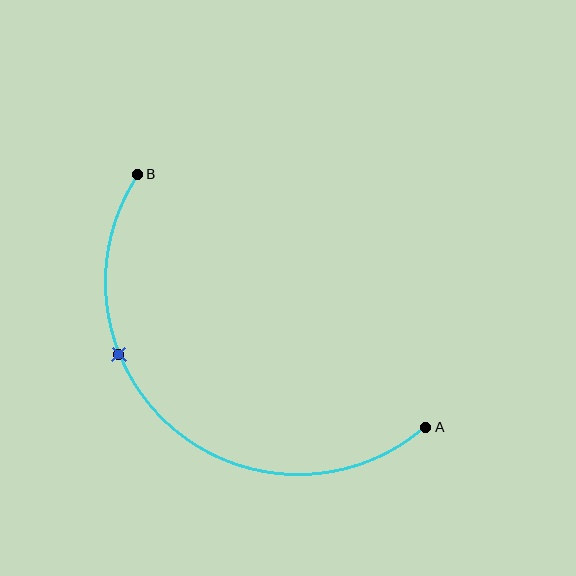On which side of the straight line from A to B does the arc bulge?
The arc bulges below and to the left of the straight line connecting A and B.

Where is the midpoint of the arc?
The arc midpoint is the point on the curve farthest from the straight line joining A and B. It sits below and to the left of that line.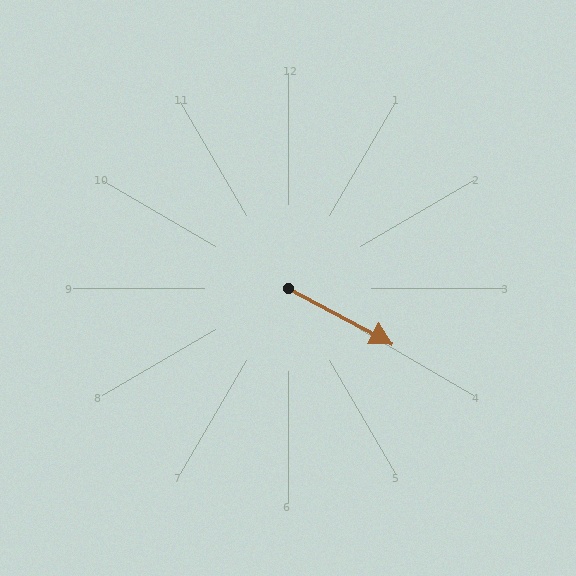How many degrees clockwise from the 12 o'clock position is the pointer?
Approximately 118 degrees.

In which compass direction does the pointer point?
Southeast.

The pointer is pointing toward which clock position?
Roughly 4 o'clock.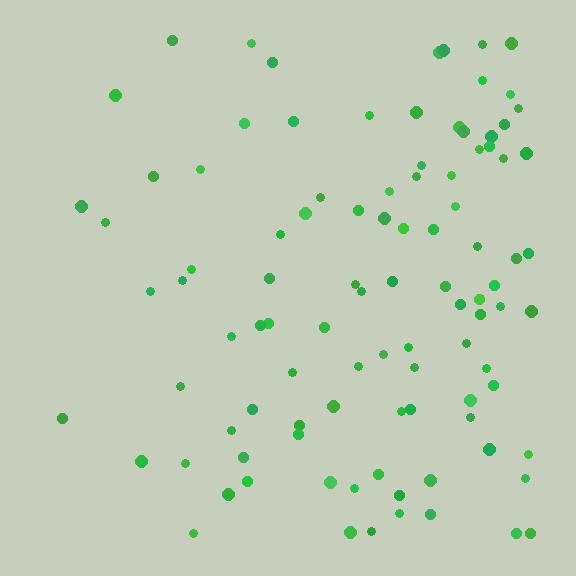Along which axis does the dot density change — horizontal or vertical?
Horizontal.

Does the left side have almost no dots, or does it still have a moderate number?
Still a moderate number, just noticeably fewer than the right.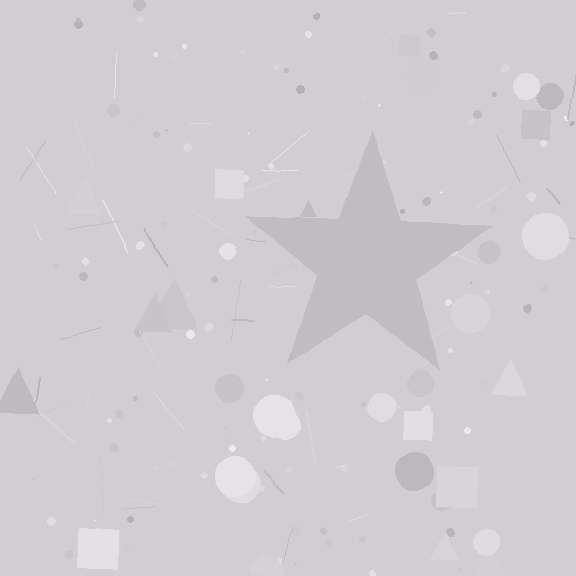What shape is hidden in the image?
A star is hidden in the image.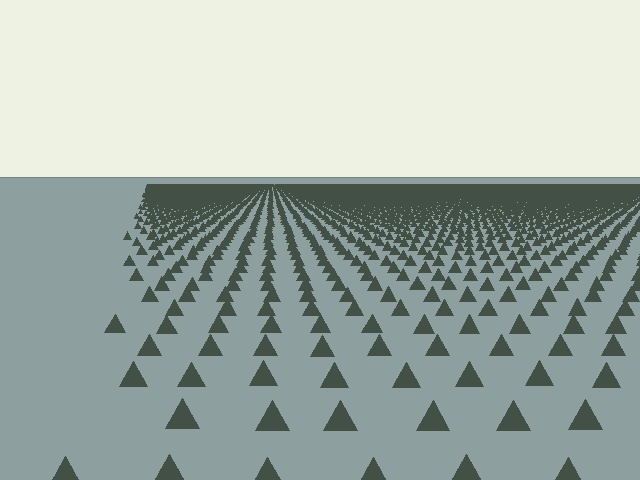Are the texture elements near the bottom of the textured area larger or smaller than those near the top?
Larger. Near the bottom, elements are closer to the viewer and appear at a bigger on-screen size.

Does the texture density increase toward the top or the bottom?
Density increases toward the top.